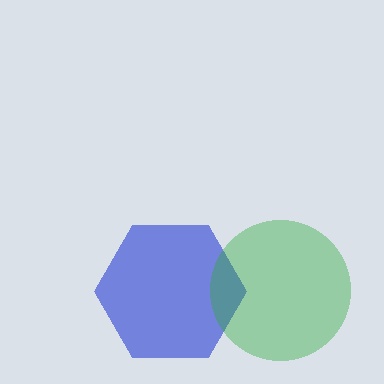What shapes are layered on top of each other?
The layered shapes are: a blue hexagon, a green circle.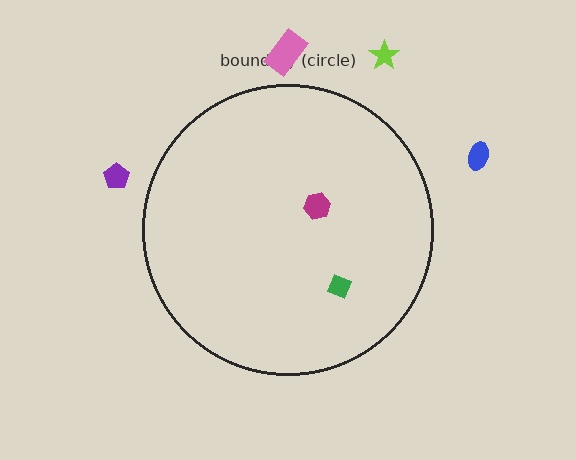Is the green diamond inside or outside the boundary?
Inside.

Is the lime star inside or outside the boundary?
Outside.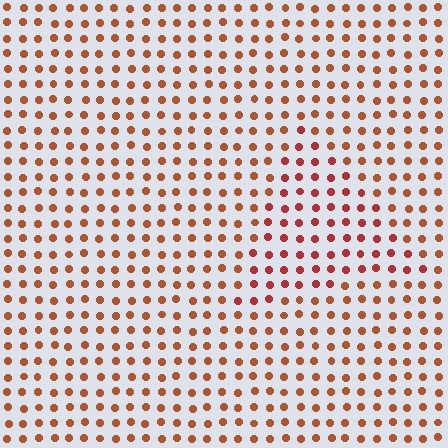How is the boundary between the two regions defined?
The boundary is defined purely by a slight shift in hue (about 21 degrees). Spacing, size, and orientation are identical on both sides.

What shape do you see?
I see a triangle.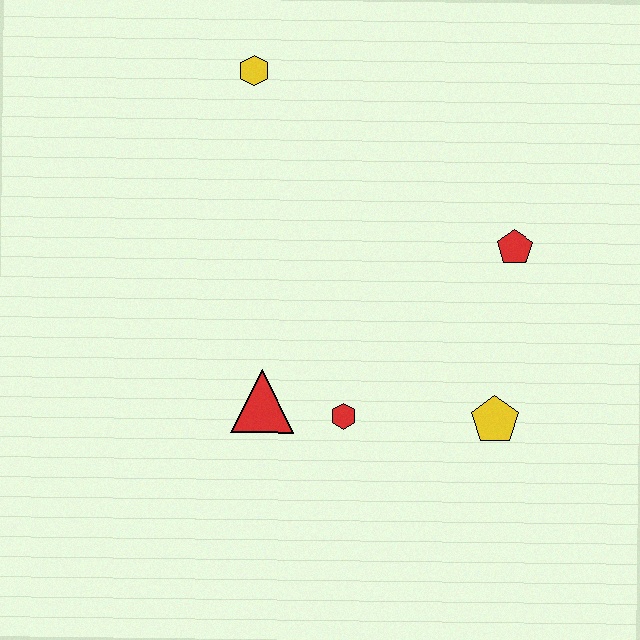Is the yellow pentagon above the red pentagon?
No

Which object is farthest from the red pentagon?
The yellow hexagon is farthest from the red pentagon.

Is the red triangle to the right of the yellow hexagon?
Yes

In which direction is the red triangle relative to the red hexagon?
The red triangle is to the left of the red hexagon.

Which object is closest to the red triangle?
The red hexagon is closest to the red triangle.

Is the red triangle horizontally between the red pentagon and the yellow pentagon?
No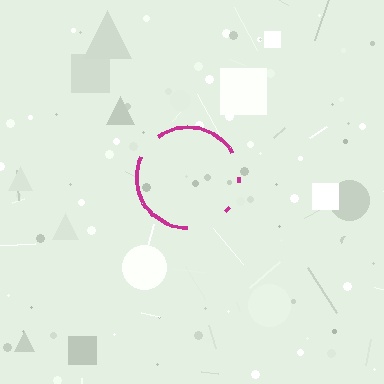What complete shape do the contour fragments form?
The contour fragments form a circle.